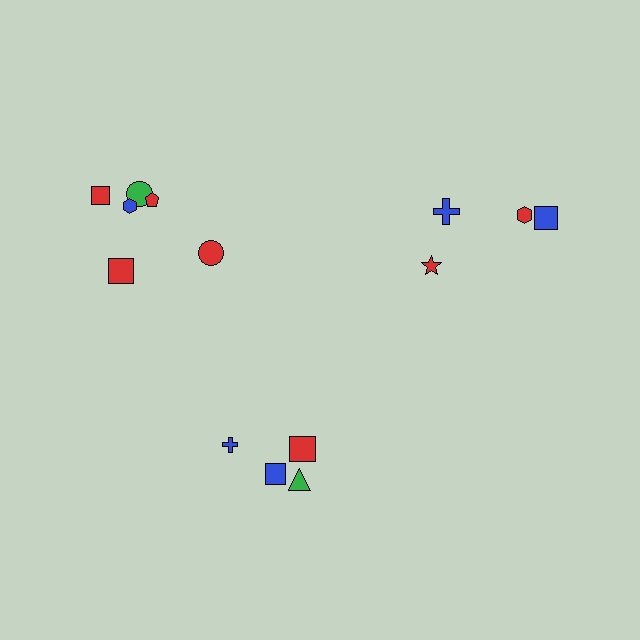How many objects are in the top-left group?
There are 6 objects.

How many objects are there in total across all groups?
There are 14 objects.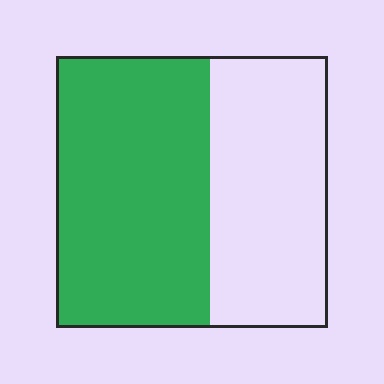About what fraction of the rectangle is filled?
About three fifths (3/5).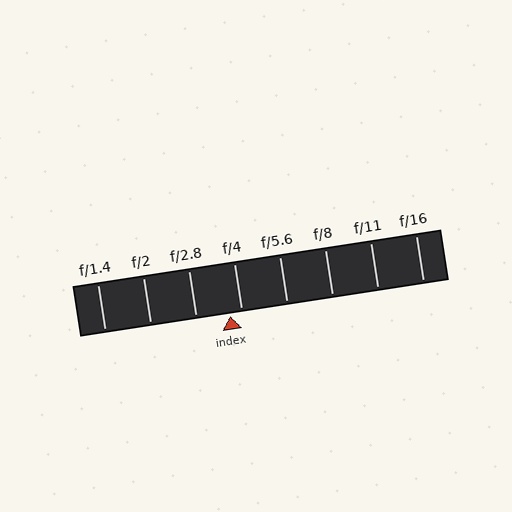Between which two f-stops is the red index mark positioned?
The index mark is between f/2.8 and f/4.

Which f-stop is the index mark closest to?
The index mark is closest to f/4.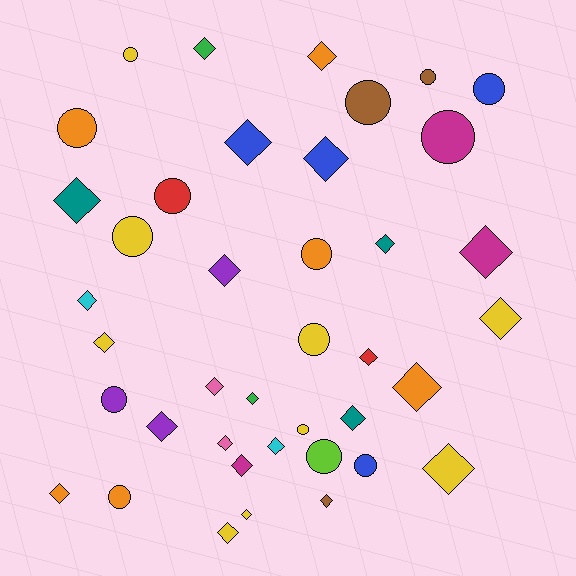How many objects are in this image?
There are 40 objects.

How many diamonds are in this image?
There are 25 diamonds.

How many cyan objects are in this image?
There are 2 cyan objects.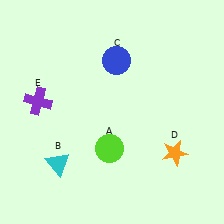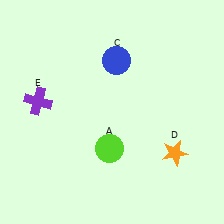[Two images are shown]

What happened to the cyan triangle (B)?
The cyan triangle (B) was removed in Image 2. It was in the bottom-left area of Image 1.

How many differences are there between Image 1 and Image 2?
There is 1 difference between the two images.